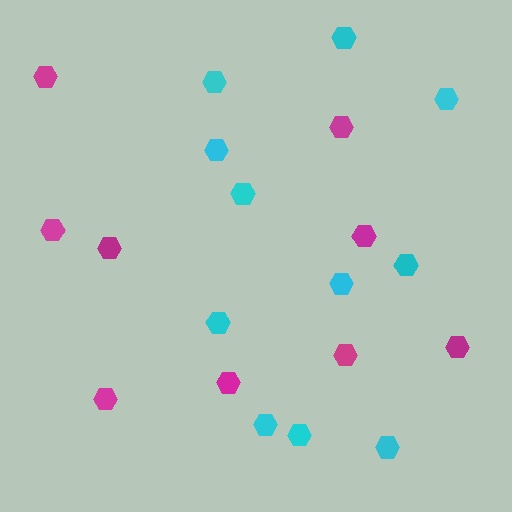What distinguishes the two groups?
There are 2 groups: one group of cyan hexagons (11) and one group of magenta hexagons (9).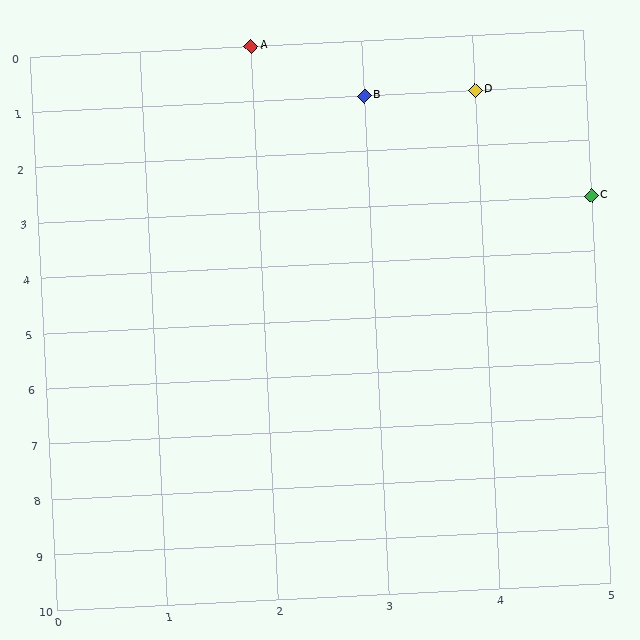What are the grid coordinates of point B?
Point B is at grid coordinates (3, 1).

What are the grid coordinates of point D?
Point D is at grid coordinates (4, 1).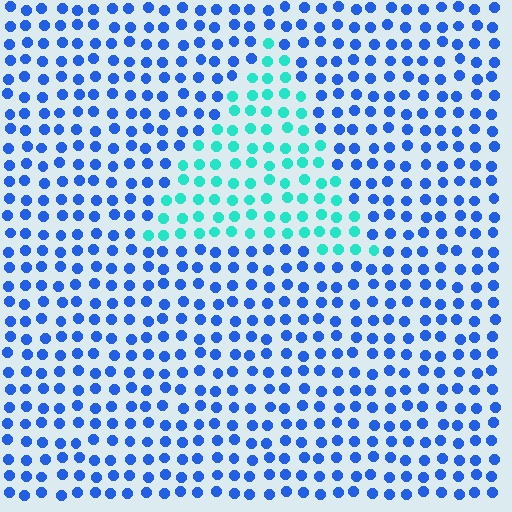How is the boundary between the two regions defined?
The boundary is defined purely by a slight shift in hue (about 51 degrees). Spacing, size, and orientation are identical on both sides.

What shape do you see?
I see a triangle.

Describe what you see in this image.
The image is filled with small blue elements in a uniform arrangement. A triangle-shaped region is visible where the elements are tinted to a slightly different hue, forming a subtle color boundary.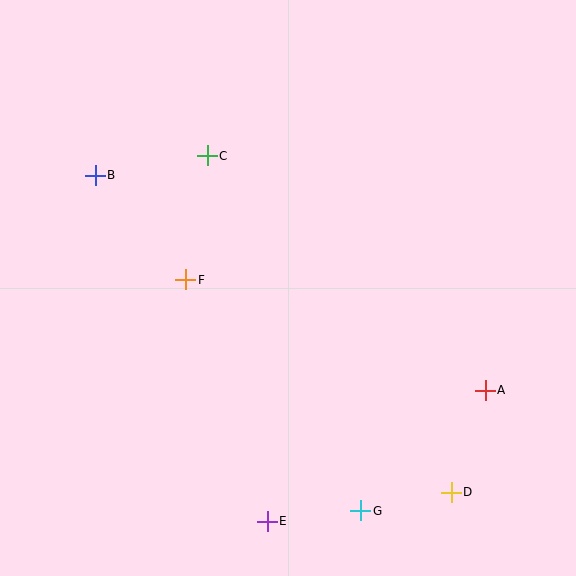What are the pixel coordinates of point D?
Point D is at (451, 492).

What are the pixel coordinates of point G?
Point G is at (361, 511).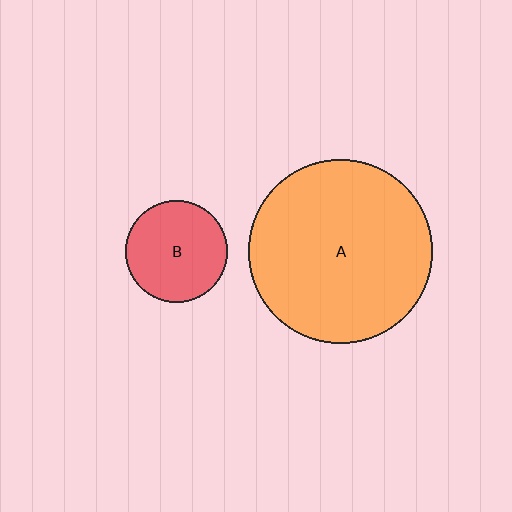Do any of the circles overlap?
No, none of the circles overlap.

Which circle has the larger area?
Circle A (orange).